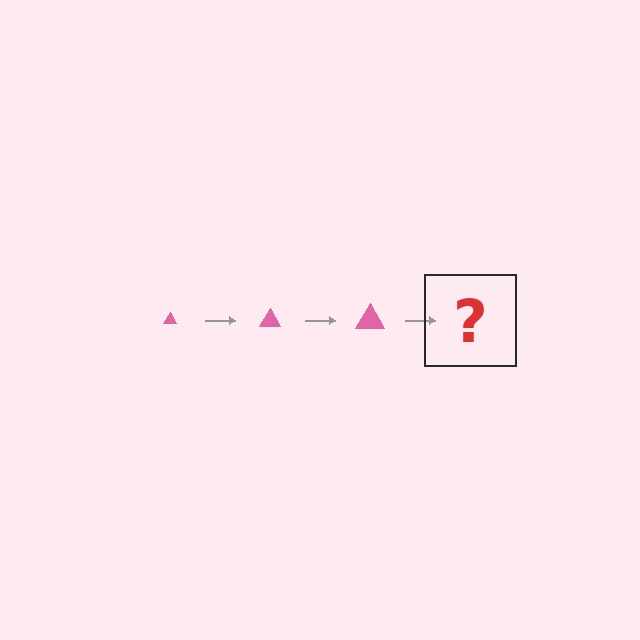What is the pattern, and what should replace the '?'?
The pattern is that the triangle gets progressively larger each step. The '?' should be a pink triangle, larger than the previous one.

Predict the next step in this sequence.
The next step is a pink triangle, larger than the previous one.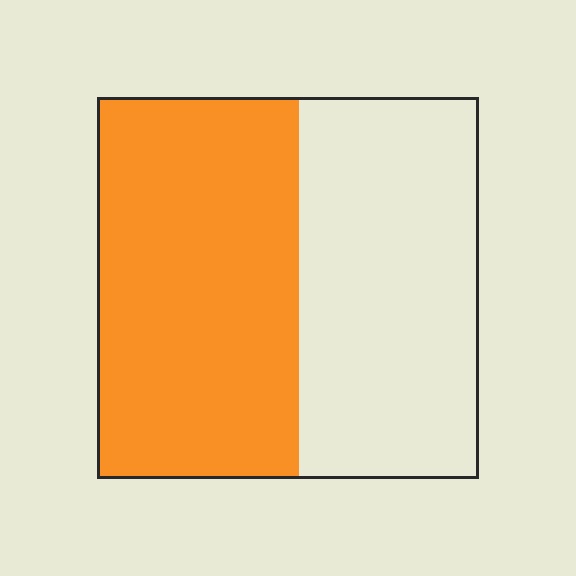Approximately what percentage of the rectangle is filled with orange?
Approximately 55%.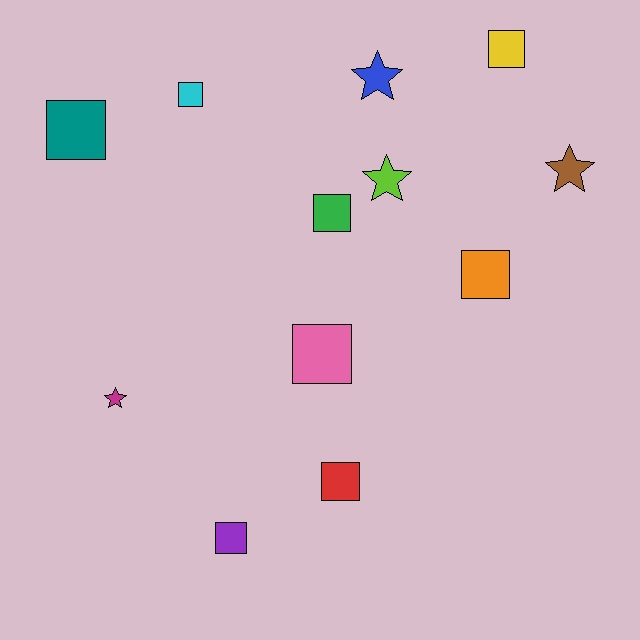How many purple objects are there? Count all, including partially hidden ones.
There is 1 purple object.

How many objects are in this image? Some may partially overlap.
There are 12 objects.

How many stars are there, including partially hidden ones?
There are 4 stars.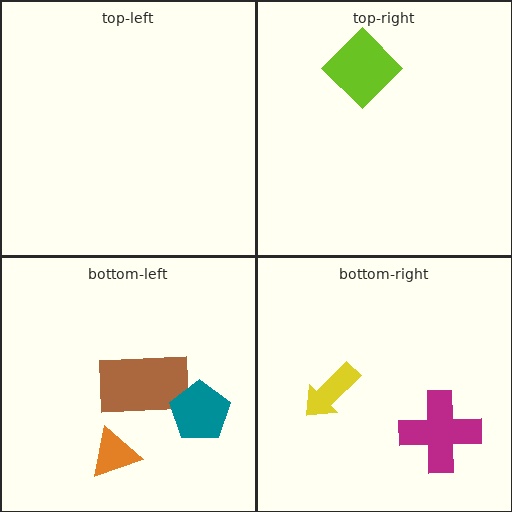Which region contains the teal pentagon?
The bottom-left region.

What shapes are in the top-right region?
The lime diamond.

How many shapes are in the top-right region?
1.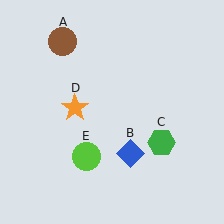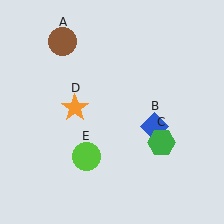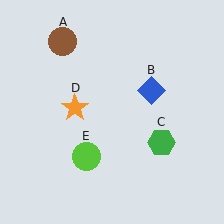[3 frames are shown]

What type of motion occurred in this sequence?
The blue diamond (object B) rotated counterclockwise around the center of the scene.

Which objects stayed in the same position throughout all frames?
Brown circle (object A) and green hexagon (object C) and orange star (object D) and lime circle (object E) remained stationary.